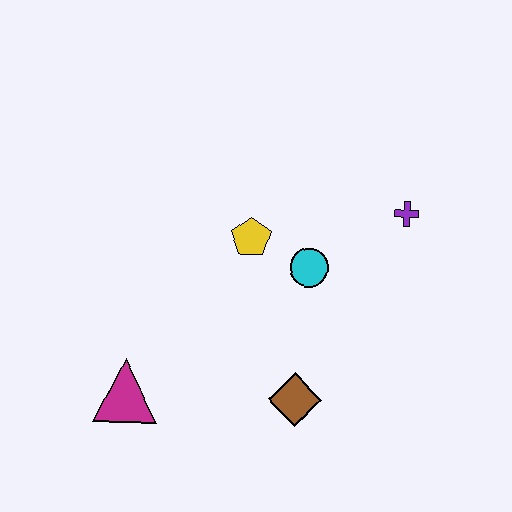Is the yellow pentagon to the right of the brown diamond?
No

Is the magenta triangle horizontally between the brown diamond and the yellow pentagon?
No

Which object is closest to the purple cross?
The cyan circle is closest to the purple cross.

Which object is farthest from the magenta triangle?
The purple cross is farthest from the magenta triangle.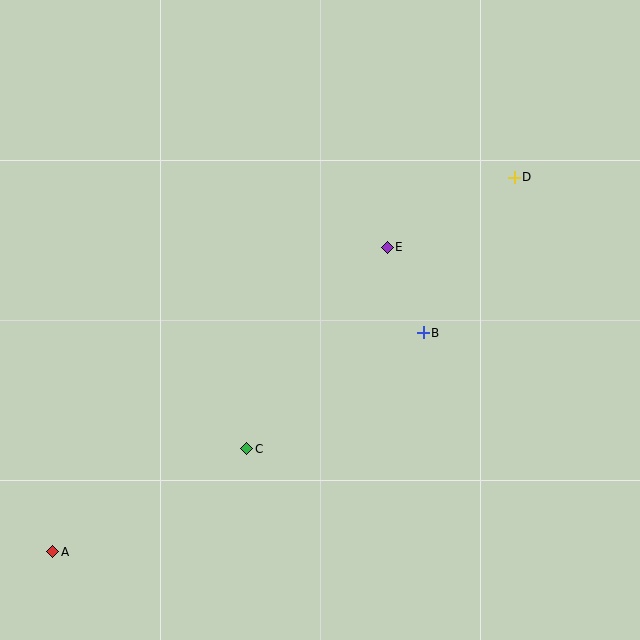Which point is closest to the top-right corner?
Point D is closest to the top-right corner.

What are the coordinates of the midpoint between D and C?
The midpoint between D and C is at (380, 313).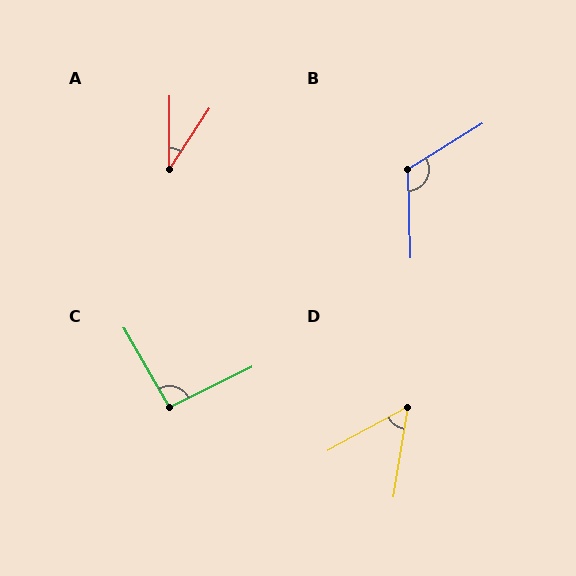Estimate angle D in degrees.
Approximately 52 degrees.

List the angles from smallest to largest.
A (33°), D (52°), C (93°), B (120°).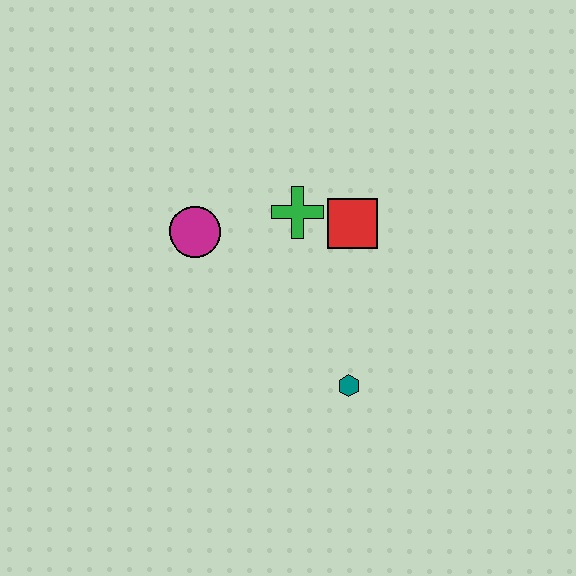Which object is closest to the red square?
The green cross is closest to the red square.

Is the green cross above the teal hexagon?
Yes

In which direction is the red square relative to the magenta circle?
The red square is to the right of the magenta circle.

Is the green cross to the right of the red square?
No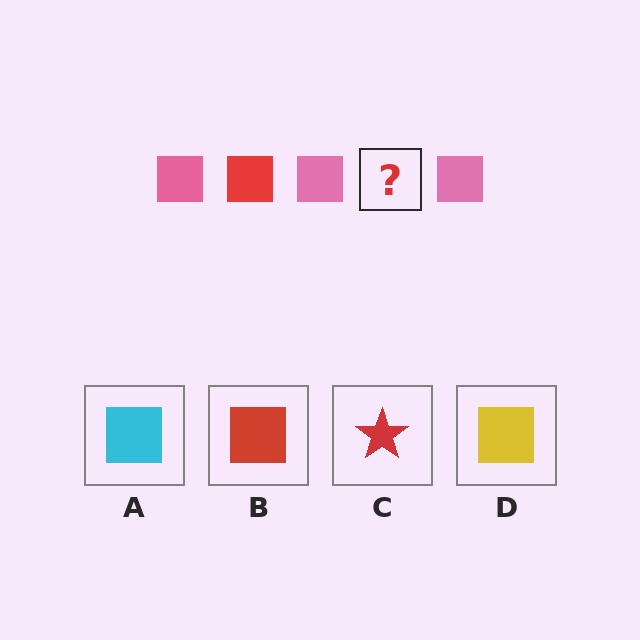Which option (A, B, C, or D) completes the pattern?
B.